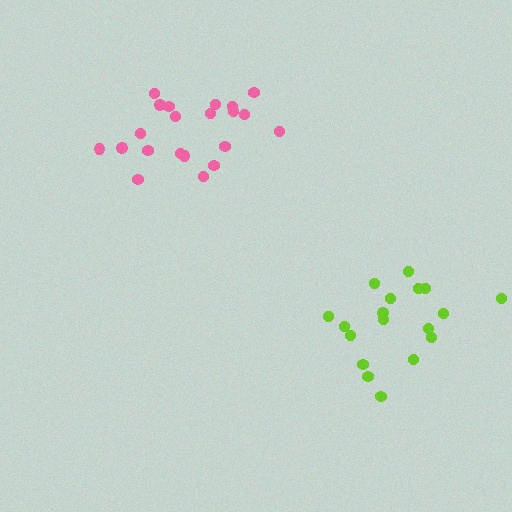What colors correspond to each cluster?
The clusters are colored: pink, lime.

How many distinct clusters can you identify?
There are 2 distinct clusters.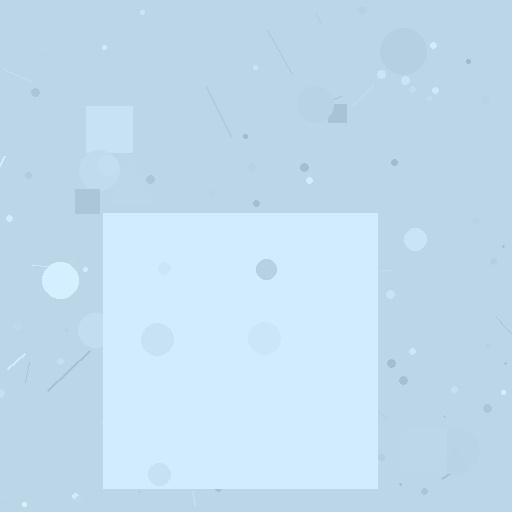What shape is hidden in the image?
A square is hidden in the image.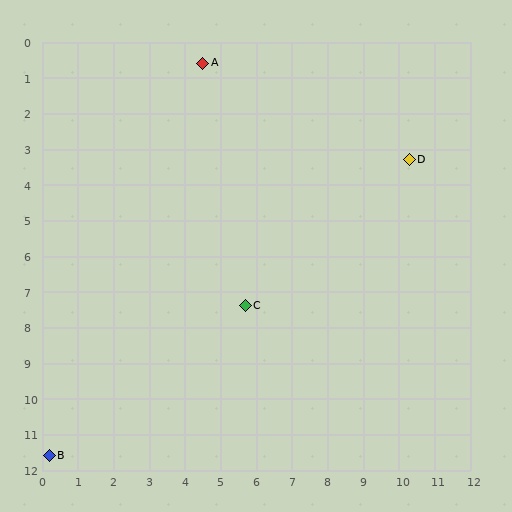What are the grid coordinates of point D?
Point D is at approximately (10.3, 3.3).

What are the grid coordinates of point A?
Point A is at approximately (4.5, 0.6).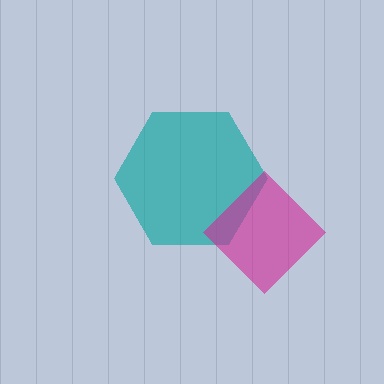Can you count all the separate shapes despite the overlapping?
Yes, there are 2 separate shapes.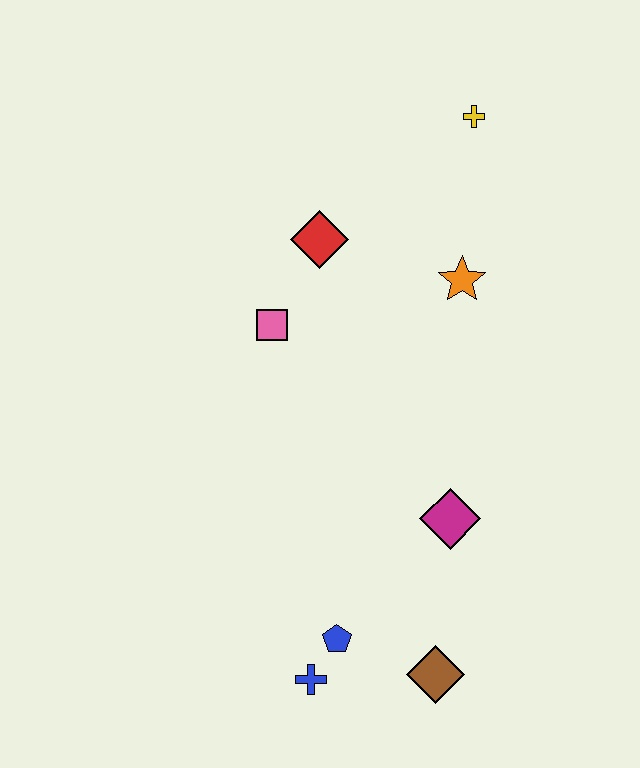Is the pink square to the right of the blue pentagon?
No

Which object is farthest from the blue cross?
The yellow cross is farthest from the blue cross.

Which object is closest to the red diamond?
The pink square is closest to the red diamond.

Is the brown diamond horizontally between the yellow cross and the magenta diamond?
No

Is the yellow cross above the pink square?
Yes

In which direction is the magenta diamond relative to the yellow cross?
The magenta diamond is below the yellow cross.